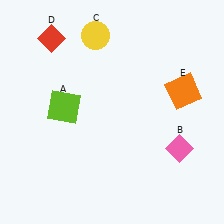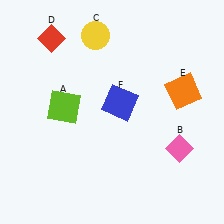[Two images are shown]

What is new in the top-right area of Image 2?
A blue square (F) was added in the top-right area of Image 2.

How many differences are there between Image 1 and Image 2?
There is 1 difference between the two images.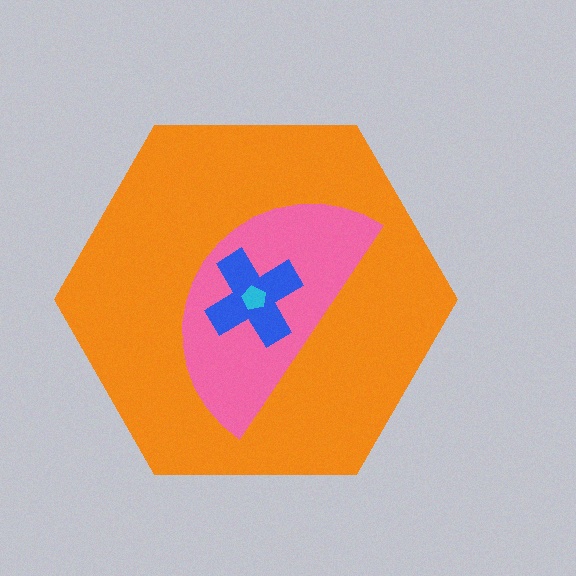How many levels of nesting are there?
4.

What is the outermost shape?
The orange hexagon.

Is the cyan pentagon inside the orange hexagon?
Yes.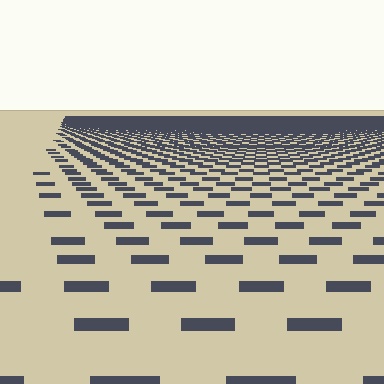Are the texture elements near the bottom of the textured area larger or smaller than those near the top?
Larger. Near the bottom, elements are closer to the viewer and appear at a bigger on-screen size.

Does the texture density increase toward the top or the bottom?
Density increases toward the top.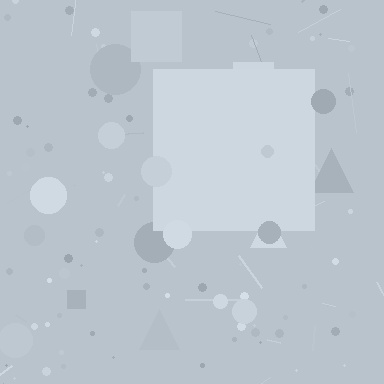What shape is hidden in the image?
A square is hidden in the image.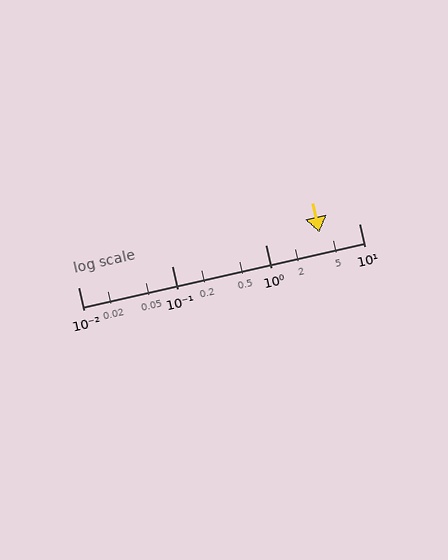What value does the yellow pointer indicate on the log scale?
The pointer indicates approximately 3.8.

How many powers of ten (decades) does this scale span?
The scale spans 3 decades, from 0.01 to 10.